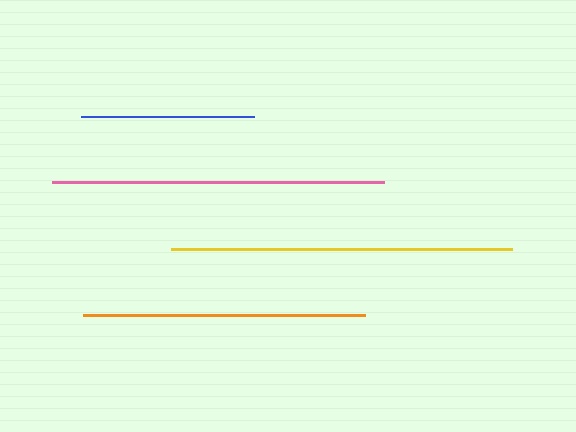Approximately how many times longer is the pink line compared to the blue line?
The pink line is approximately 1.9 times the length of the blue line.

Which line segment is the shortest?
The blue line is the shortest at approximately 174 pixels.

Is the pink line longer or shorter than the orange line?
The pink line is longer than the orange line.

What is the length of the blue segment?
The blue segment is approximately 174 pixels long.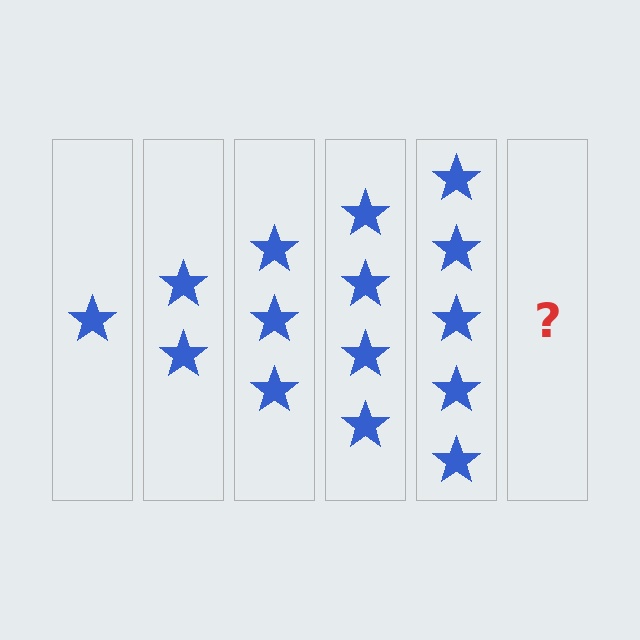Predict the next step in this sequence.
The next step is 6 stars.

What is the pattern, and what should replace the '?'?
The pattern is that each step adds one more star. The '?' should be 6 stars.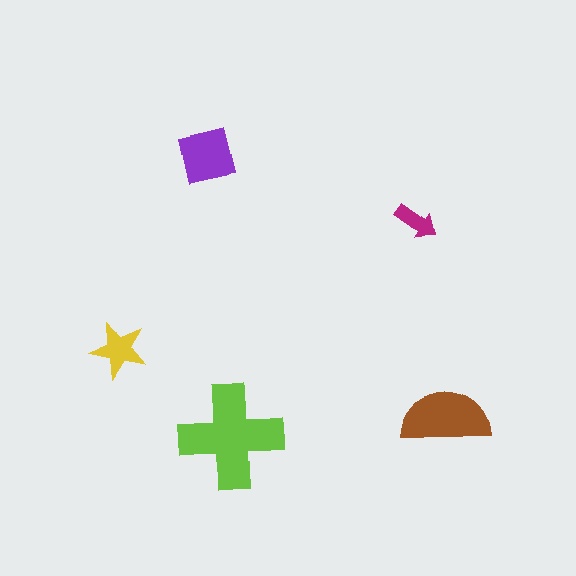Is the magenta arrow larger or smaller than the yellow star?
Smaller.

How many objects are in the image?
There are 5 objects in the image.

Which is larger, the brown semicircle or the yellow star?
The brown semicircle.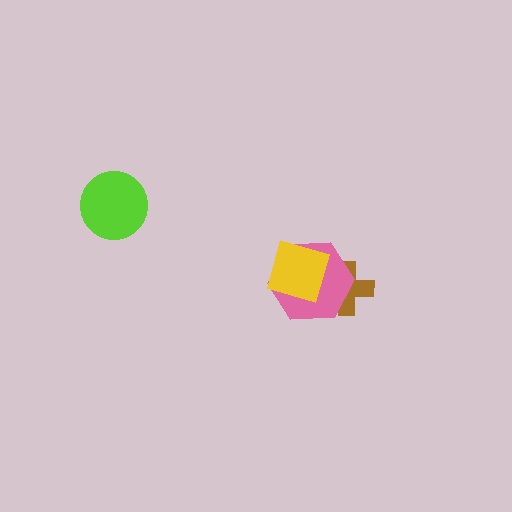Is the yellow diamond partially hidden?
No, no other shape covers it.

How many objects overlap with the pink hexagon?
2 objects overlap with the pink hexagon.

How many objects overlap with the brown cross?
2 objects overlap with the brown cross.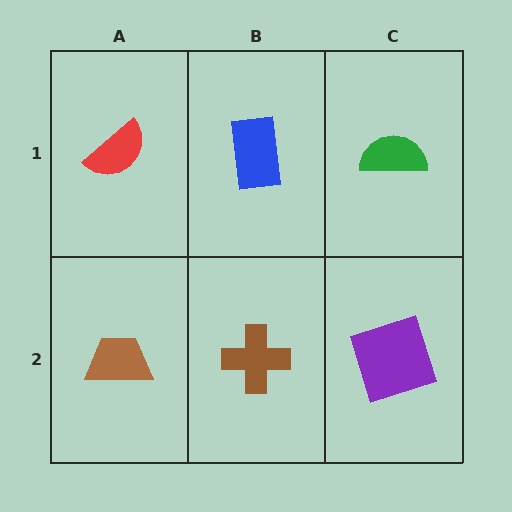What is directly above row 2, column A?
A red semicircle.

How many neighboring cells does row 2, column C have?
2.